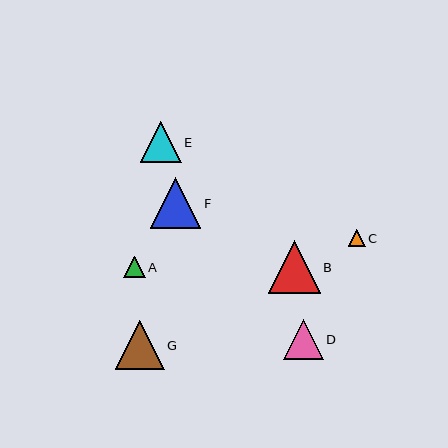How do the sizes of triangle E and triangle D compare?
Triangle E and triangle D are approximately the same size.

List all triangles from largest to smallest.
From largest to smallest: B, F, G, E, D, A, C.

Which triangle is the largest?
Triangle B is the largest with a size of approximately 52 pixels.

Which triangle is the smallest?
Triangle C is the smallest with a size of approximately 17 pixels.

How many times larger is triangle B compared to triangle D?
Triangle B is approximately 1.3 times the size of triangle D.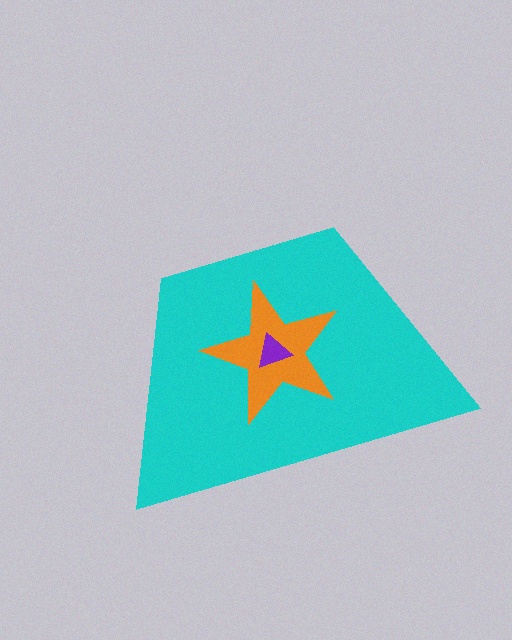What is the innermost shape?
The purple triangle.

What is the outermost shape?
The cyan trapezoid.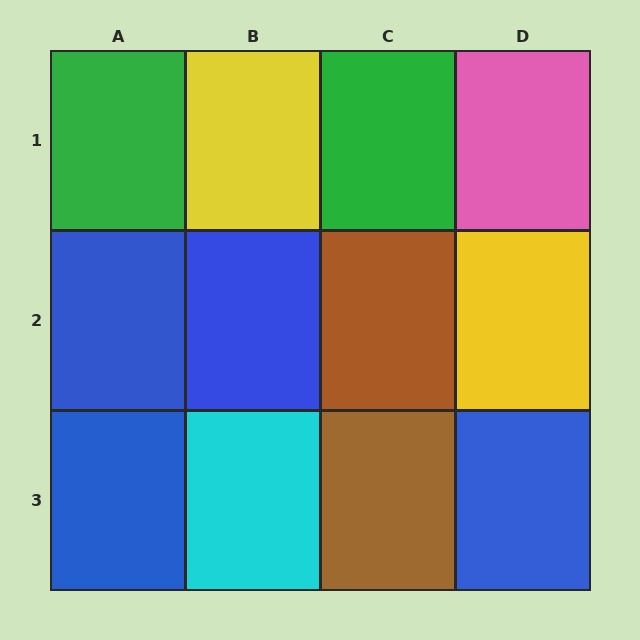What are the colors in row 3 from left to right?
Blue, cyan, brown, blue.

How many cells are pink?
1 cell is pink.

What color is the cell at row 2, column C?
Brown.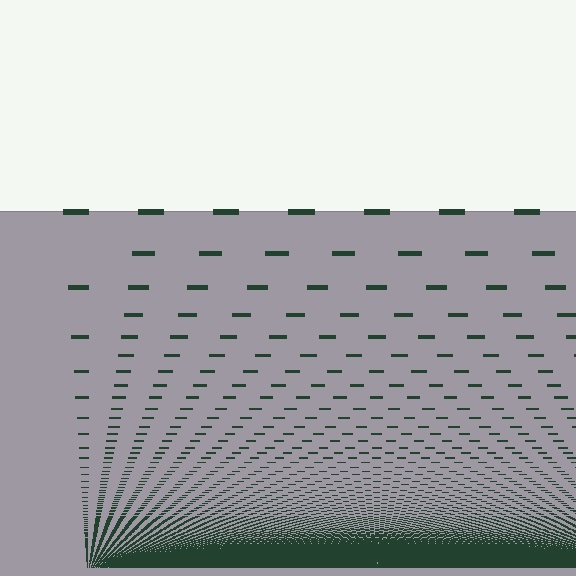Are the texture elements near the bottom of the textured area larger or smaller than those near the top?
Smaller. The gradient is inverted — elements near the bottom are smaller and denser.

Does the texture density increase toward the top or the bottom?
Density increases toward the bottom.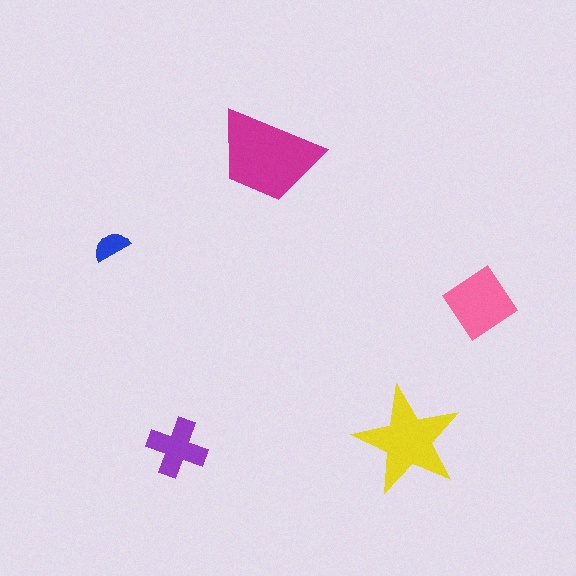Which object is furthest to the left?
The blue semicircle is leftmost.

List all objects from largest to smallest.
The magenta trapezoid, the yellow star, the pink diamond, the purple cross, the blue semicircle.